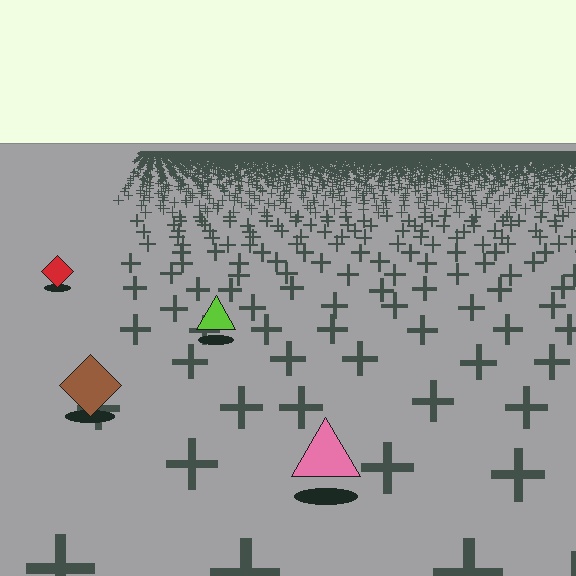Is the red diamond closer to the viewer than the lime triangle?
No. The lime triangle is closer — you can tell from the texture gradient: the ground texture is coarser near it.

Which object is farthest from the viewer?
The red diamond is farthest from the viewer. It appears smaller and the ground texture around it is denser.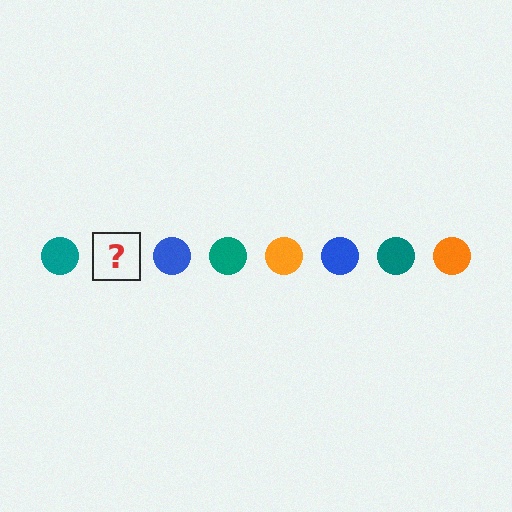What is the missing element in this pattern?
The missing element is an orange circle.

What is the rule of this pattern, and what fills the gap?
The rule is that the pattern cycles through teal, orange, blue circles. The gap should be filled with an orange circle.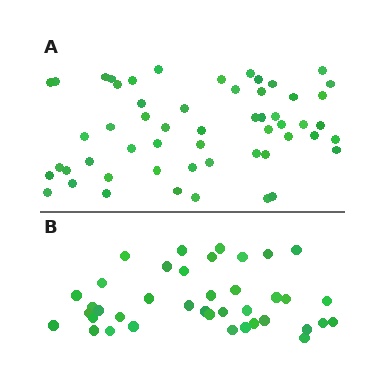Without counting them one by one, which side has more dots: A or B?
Region A (the top region) has more dots.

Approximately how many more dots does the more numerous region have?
Region A has approximately 15 more dots than region B.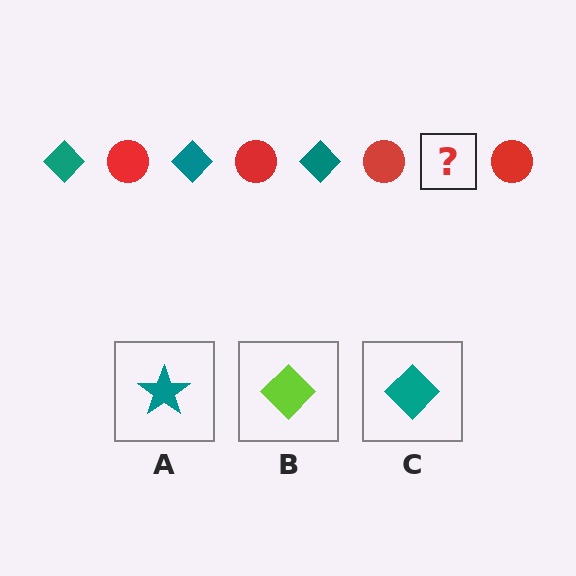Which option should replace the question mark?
Option C.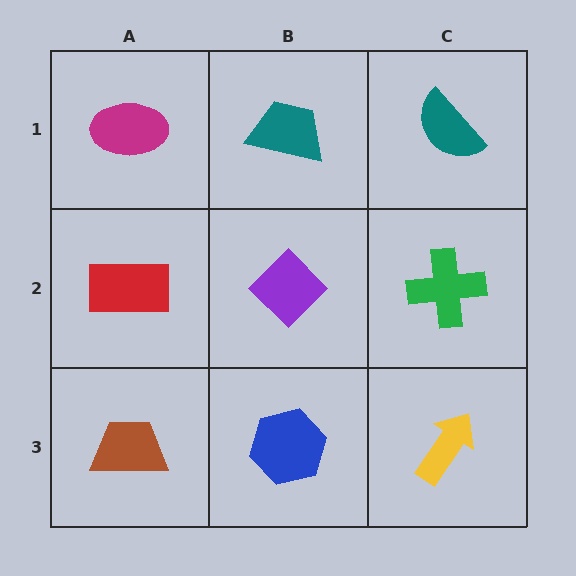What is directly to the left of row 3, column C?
A blue hexagon.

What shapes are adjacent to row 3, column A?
A red rectangle (row 2, column A), a blue hexagon (row 3, column B).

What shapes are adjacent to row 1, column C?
A green cross (row 2, column C), a teal trapezoid (row 1, column B).